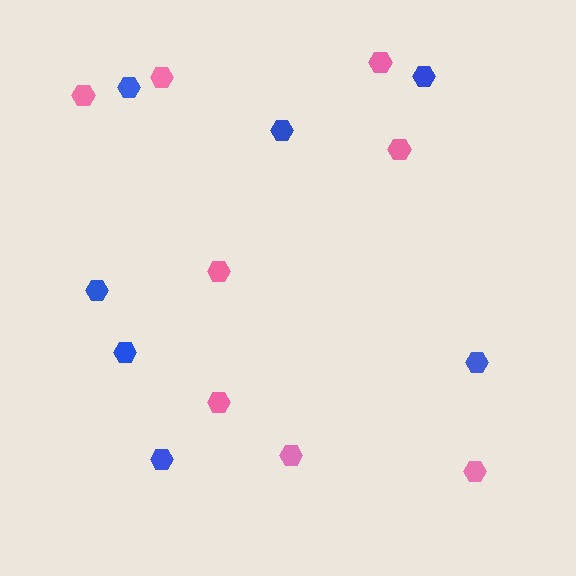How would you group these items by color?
There are 2 groups: one group of blue hexagons (7) and one group of pink hexagons (8).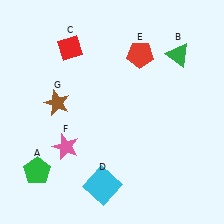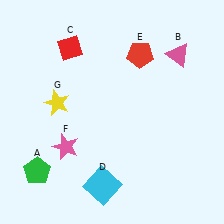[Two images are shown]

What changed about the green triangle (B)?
In Image 1, B is green. In Image 2, it changed to pink.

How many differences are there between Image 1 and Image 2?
There are 2 differences between the two images.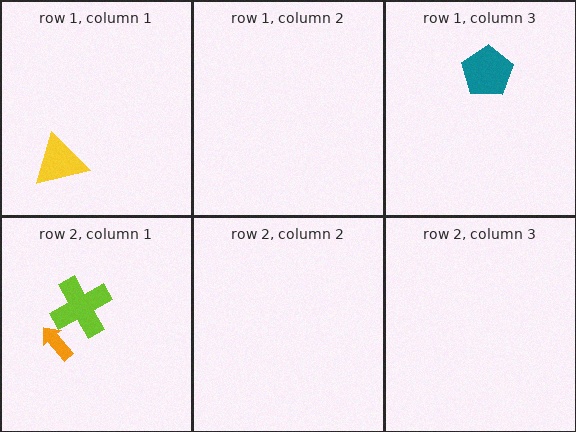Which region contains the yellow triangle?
The row 1, column 1 region.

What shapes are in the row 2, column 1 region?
The orange arrow, the lime cross.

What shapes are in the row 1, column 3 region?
The teal pentagon.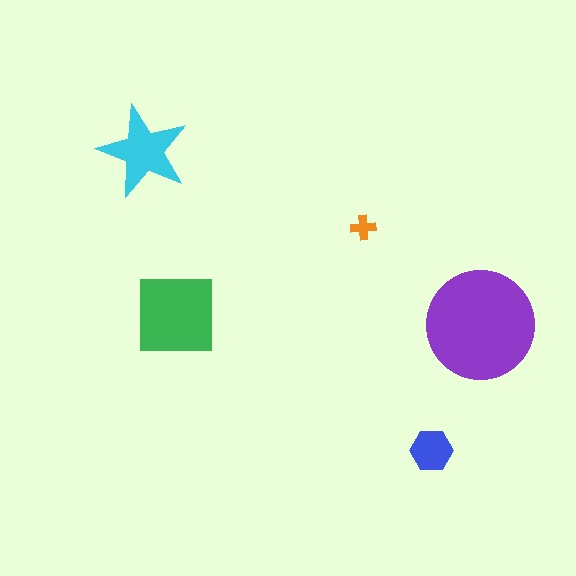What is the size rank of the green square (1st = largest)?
2nd.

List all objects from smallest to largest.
The orange cross, the blue hexagon, the cyan star, the green square, the purple circle.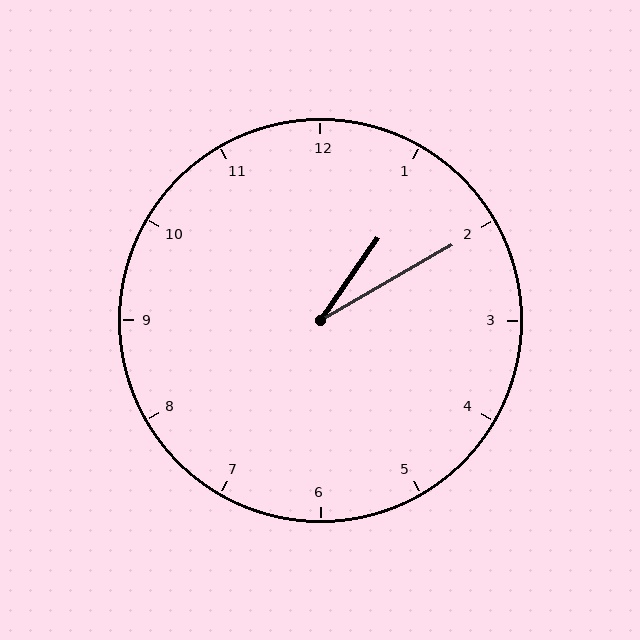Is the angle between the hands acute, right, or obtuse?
It is acute.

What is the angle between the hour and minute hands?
Approximately 25 degrees.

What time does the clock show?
1:10.